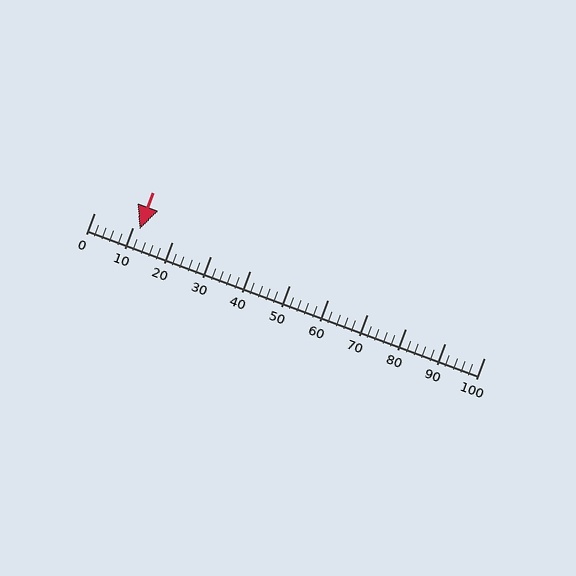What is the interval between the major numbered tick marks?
The major tick marks are spaced 10 units apart.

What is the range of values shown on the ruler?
The ruler shows values from 0 to 100.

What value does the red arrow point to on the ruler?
The red arrow points to approximately 12.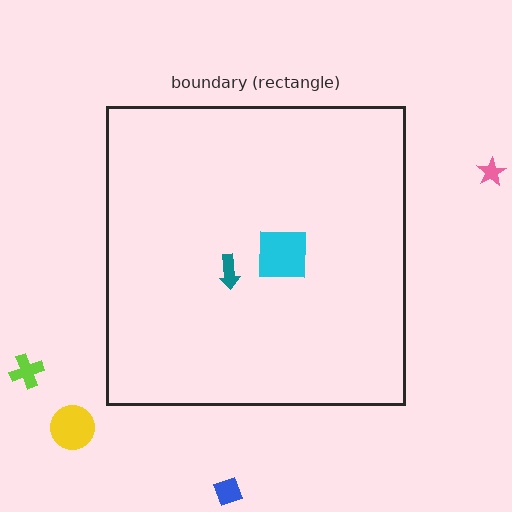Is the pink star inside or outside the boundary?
Outside.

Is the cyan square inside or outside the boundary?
Inside.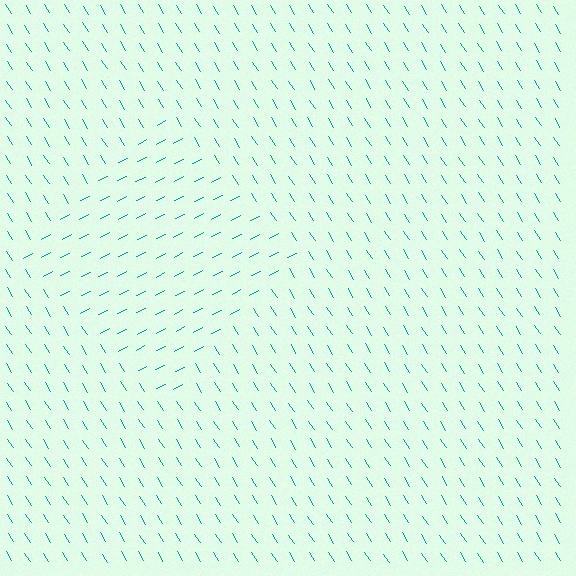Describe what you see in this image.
The image is filled with small teal line segments. A diamond region in the image has lines oriented differently from the surrounding lines, creating a visible texture boundary.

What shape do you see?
I see a diamond.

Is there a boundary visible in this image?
Yes, there is a texture boundary formed by a change in line orientation.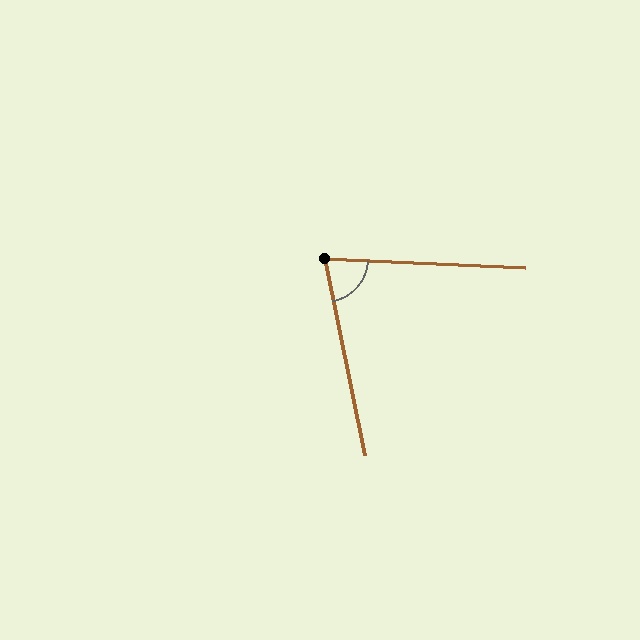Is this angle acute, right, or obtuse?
It is acute.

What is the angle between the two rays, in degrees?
Approximately 76 degrees.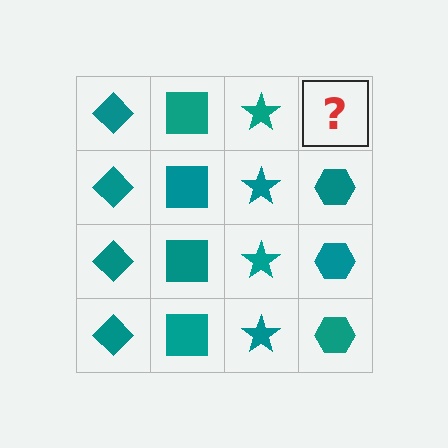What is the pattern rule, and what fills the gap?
The rule is that each column has a consistent shape. The gap should be filled with a teal hexagon.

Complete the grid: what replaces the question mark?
The question mark should be replaced with a teal hexagon.